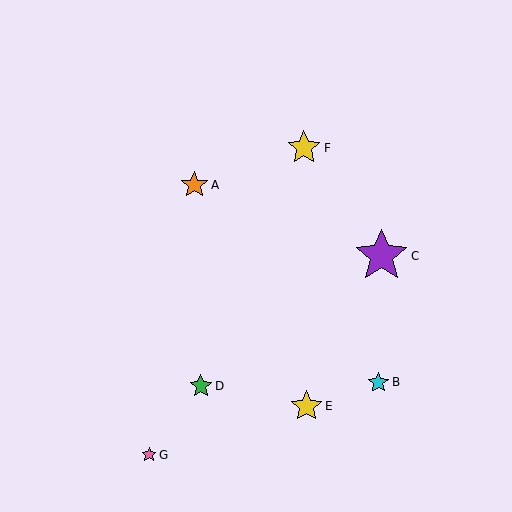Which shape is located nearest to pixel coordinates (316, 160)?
The yellow star (labeled F) at (304, 148) is nearest to that location.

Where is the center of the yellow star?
The center of the yellow star is at (306, 406).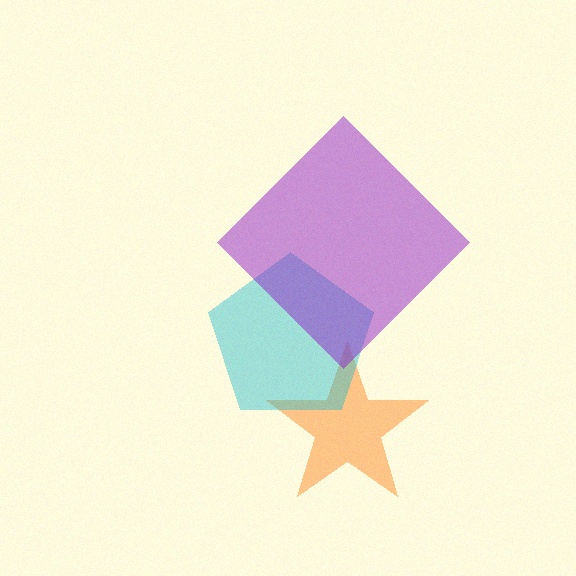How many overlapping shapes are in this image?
There are 3 overlapping shapes in the image.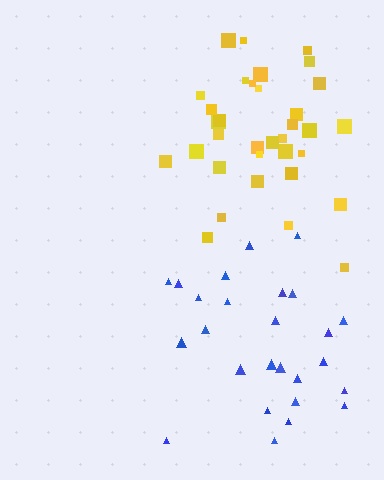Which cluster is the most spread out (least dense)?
Blue.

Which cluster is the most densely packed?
Yellow.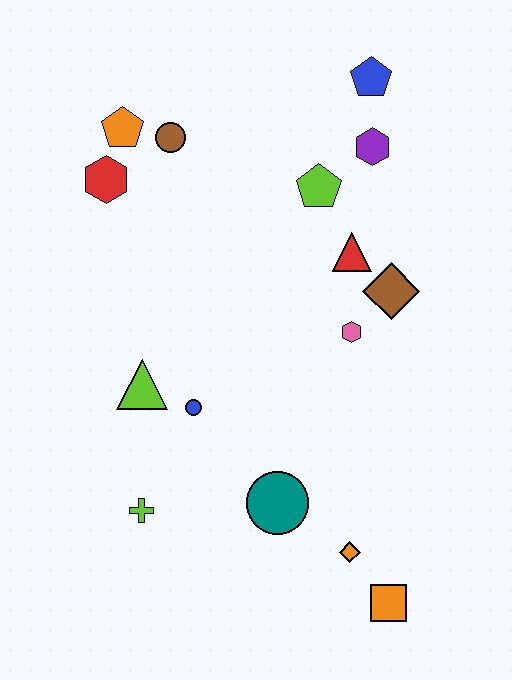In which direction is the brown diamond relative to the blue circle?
The brown diamond is to the right of the blue circle.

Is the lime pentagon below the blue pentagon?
Yes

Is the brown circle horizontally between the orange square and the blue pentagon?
No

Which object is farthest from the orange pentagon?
The orange square is farthest from the orange pentagon.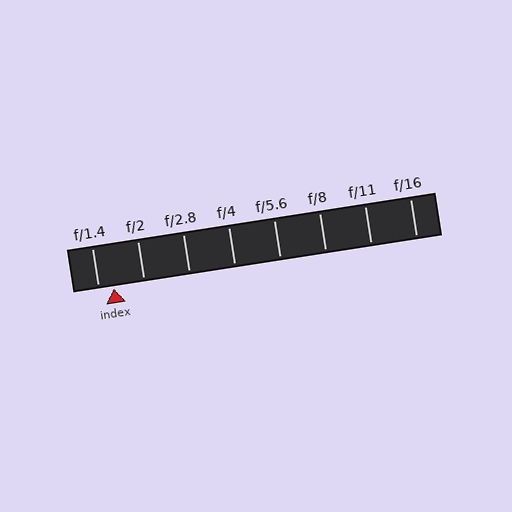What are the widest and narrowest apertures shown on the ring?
The widest aperture shown is f/1.4 and the narrowest is f/16.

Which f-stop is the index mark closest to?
The index mark is closest to f/1.4.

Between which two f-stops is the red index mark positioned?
The index mark is between f/1.4 and f/2.